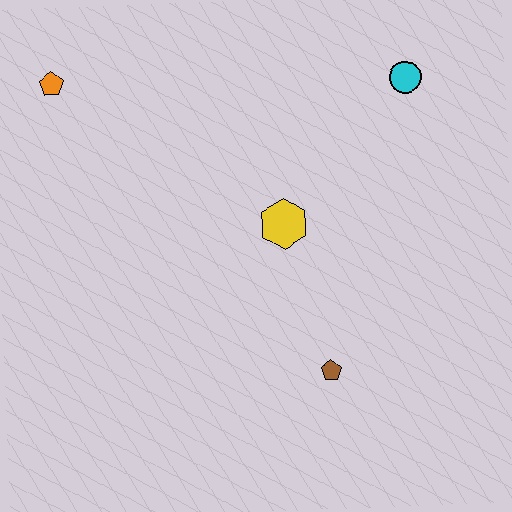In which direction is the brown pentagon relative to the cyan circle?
The brown pentagon is below the cyan circle.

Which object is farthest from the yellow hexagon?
The orange pentagon is farthest from the yellow hexagon.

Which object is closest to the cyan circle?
The yellow hexagon is closest to the cyan circle.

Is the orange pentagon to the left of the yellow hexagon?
Yes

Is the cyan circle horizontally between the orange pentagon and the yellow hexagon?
No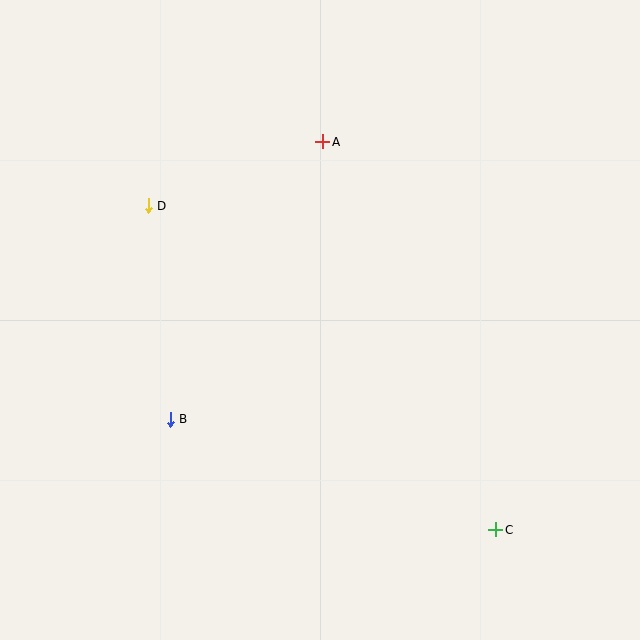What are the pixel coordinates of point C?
Point C is at (496, 530).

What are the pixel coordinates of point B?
Point B is at (170, 419).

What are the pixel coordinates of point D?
Point D is at (148, 206).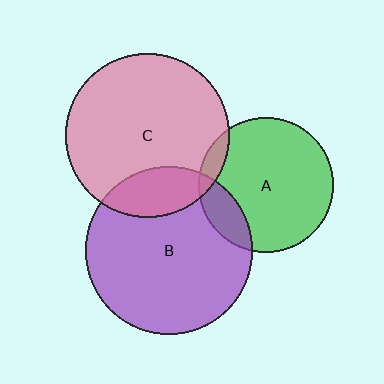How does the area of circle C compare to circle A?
Approximately 1.5 times.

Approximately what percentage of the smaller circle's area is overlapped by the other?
Approximately 15%.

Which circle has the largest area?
Circle B (purple).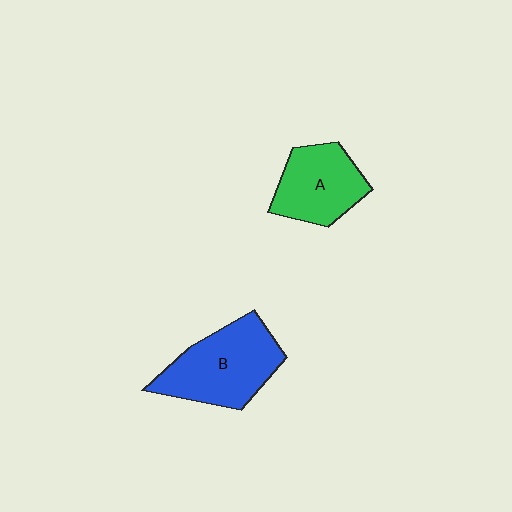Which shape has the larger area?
Shape B (blue).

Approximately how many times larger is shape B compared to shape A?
Approximately 1.3 times.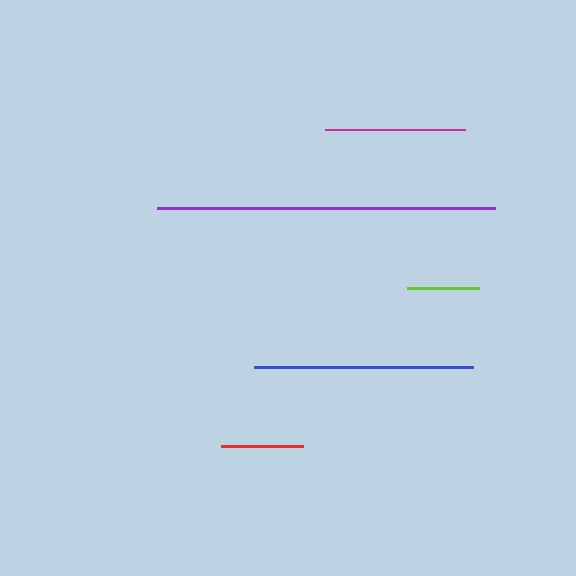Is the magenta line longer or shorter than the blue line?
The blue line is longer than the magenta line.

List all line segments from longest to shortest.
From longest to shortest: purple, blue, magenta, red, lime.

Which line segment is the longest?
The purple line is the longest at approximately 338 pixels.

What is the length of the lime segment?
The lime segment is approximately 72 pixels long.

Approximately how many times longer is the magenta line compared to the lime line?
The magenta line is approximately 1.9 times the length of the lime line.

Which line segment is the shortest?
The lime line is the shortest at approximately 72 pixels.